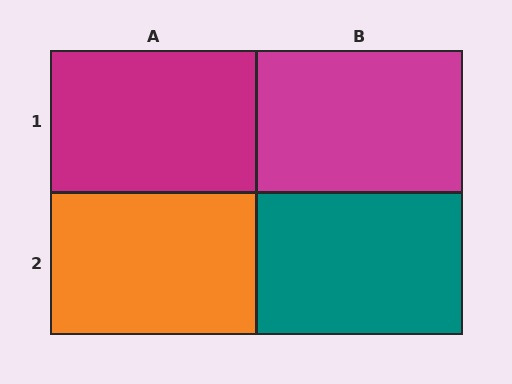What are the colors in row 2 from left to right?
Orange, teal.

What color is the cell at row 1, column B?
Magenta.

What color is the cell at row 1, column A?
Magenta.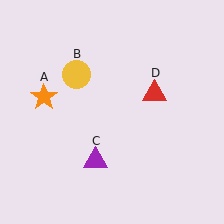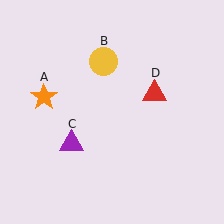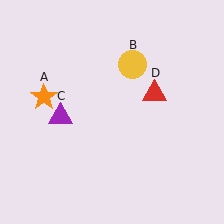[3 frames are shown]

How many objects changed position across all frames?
2 objects changed position: yellow circle (object B), purple triangle (object C).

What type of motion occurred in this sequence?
The yellow circle (object B), purple triangle (object C) rotated clockwise around the center of the scene.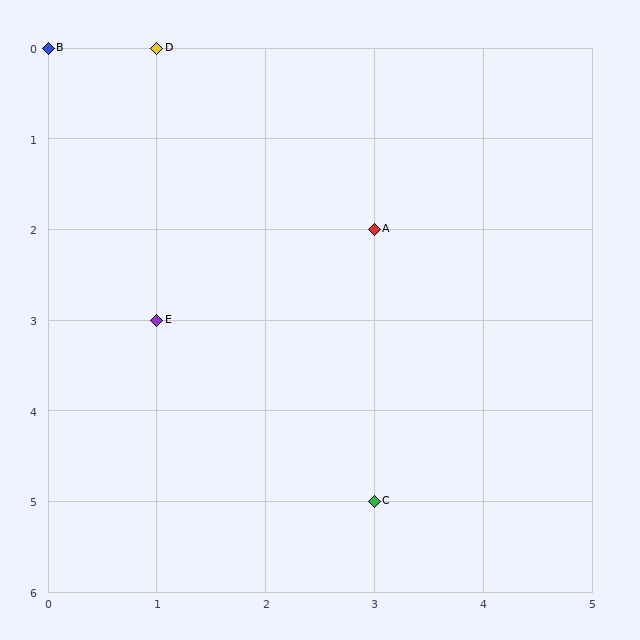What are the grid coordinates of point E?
Point E is at grid coordinates (1, 3).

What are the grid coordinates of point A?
Point A is at grid coordinates (3, 2).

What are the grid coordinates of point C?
Point C is at grid coordinates (3, 5).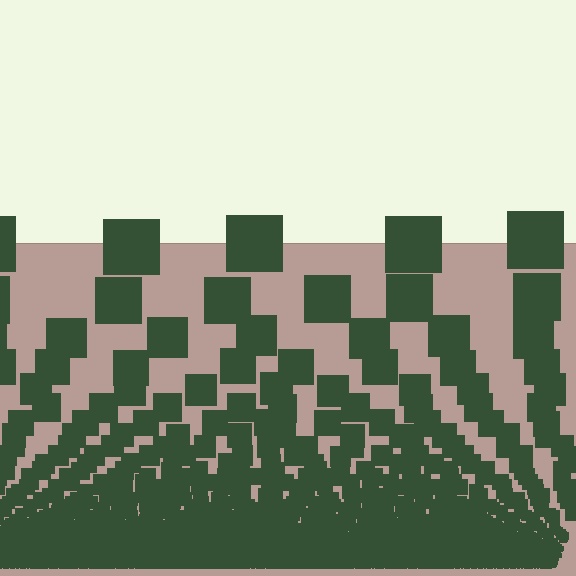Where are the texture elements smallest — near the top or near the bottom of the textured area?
Near the bottom.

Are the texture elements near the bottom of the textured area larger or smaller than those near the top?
Smaller. The gradient is inverted — elements near the bottom are smaller and denser.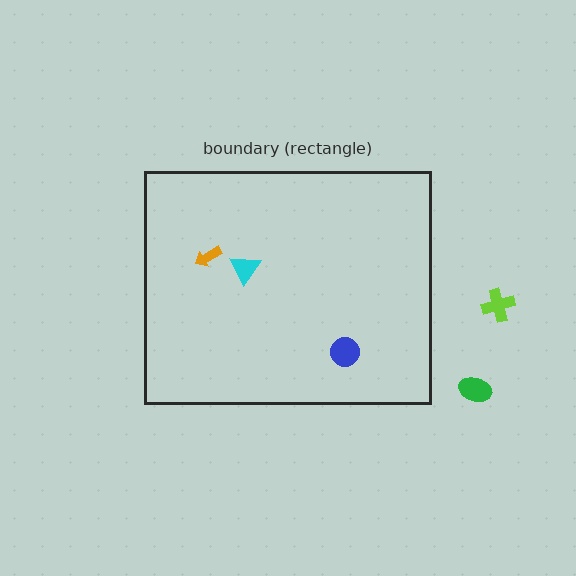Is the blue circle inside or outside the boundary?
Inside.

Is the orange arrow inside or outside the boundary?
Inside.